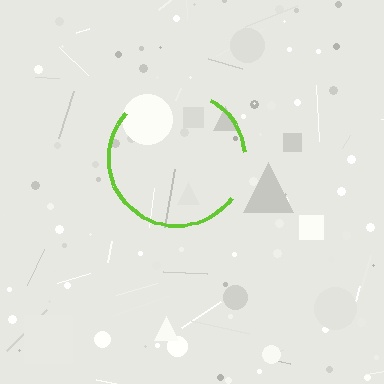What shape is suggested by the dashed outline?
The dashed outline suggests a circle.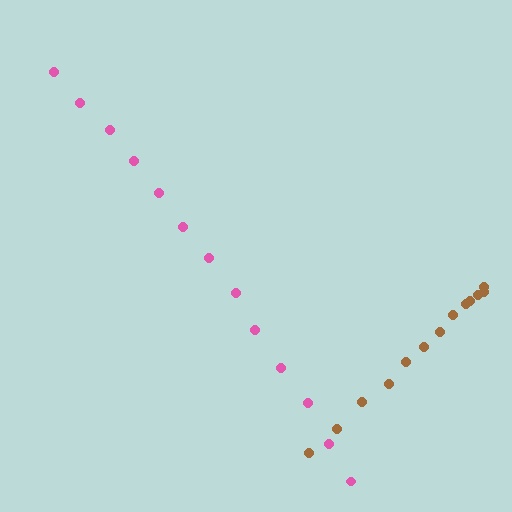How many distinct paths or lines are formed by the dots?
There are 2 distinct paths.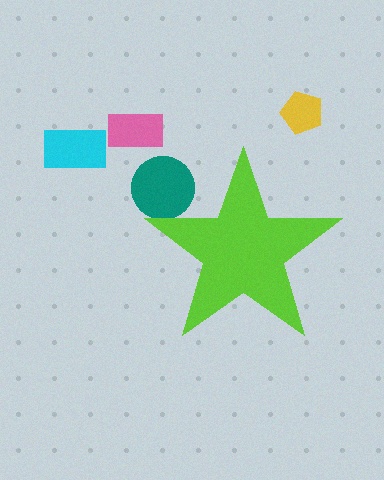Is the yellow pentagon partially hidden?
No, the yellow pentagon is fully visible.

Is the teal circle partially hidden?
Yes, the teal circle is partially hidden behind the lime star.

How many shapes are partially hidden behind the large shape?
1 shape is partially hidden.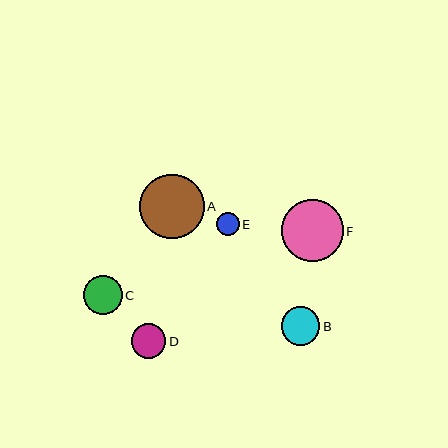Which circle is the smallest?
Circle E is the smallest with a size of approximately 22 pixels.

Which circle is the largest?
Circle A is the largest with a size of approximately 65 pixels.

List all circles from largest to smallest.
From largest to smallest: A, F, C, B, D, E.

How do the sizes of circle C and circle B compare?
Circle C and circle B are approximately the same size.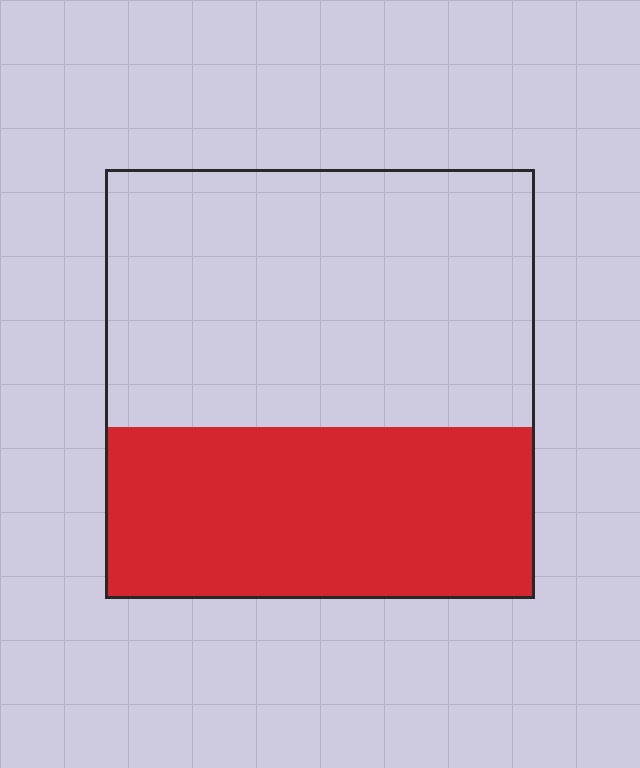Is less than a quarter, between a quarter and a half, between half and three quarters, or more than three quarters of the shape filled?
Between a quarter and a half.